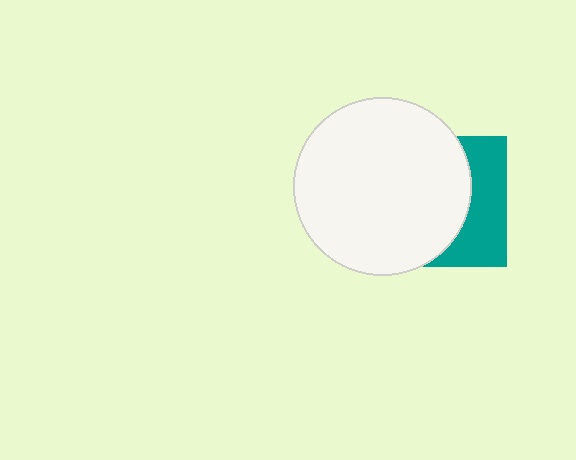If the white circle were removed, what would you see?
You would see the complete teal square.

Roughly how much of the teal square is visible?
A small part of it is visible (roughly 35%).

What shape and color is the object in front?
The object in front is a white circle.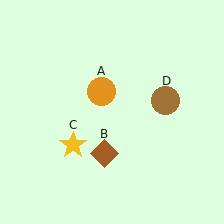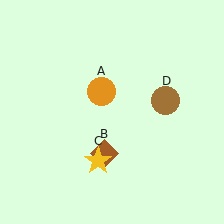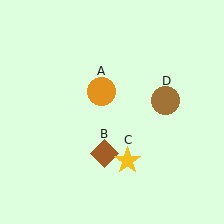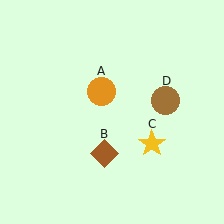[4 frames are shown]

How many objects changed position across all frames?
1 object changed position: yellow star (object C).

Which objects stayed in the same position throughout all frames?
Orange circle (object A) and brown diamond (object B) and brown circle (object D) remained stationary.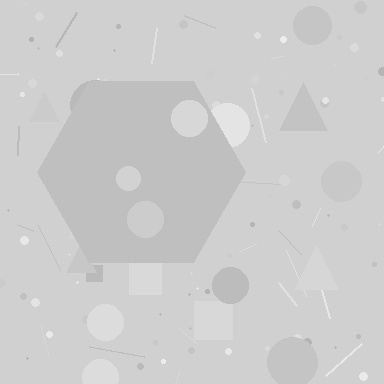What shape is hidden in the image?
A hexagon is hidden in the image.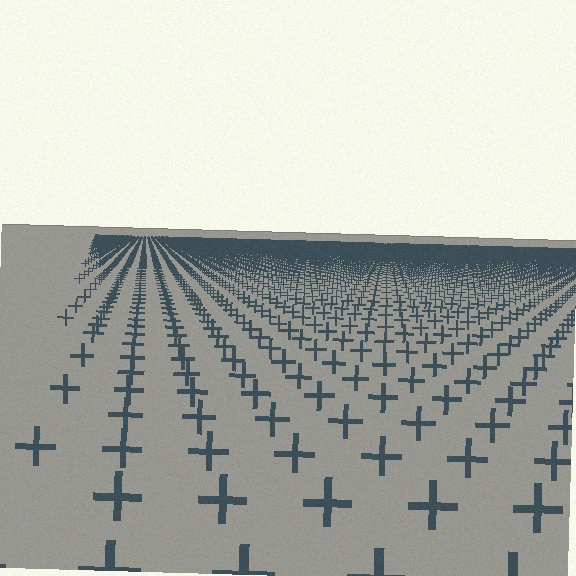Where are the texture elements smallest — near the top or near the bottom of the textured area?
Near the top.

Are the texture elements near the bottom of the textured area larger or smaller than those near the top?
Larger. Near the bottom, elements are closer to the viewer and appear at a bigger on-screen size.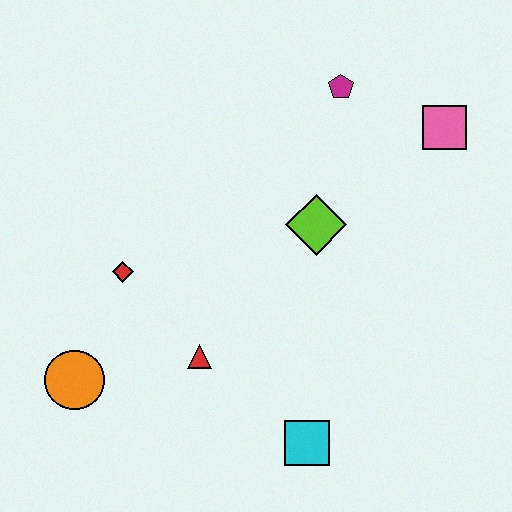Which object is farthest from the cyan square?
The magenta pentagon is farthest from the cyan square.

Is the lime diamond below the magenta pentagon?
Yes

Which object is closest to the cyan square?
The red triangle is closest to the cyan square.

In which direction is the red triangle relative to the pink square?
The red triangle is to the left of the pink square.